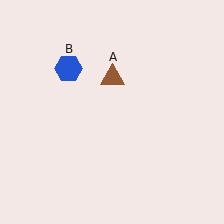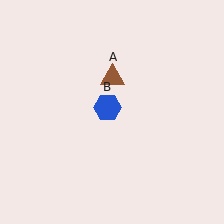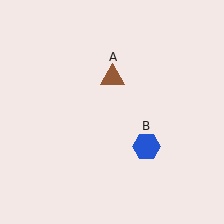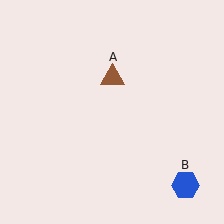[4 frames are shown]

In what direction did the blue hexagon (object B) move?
The blue hexagon (object B) moved down and to the right.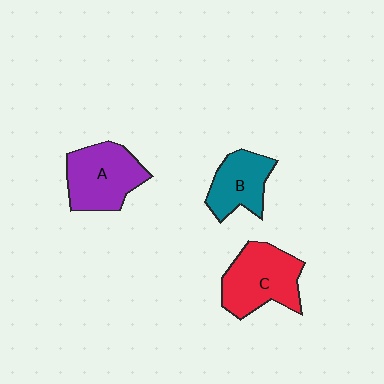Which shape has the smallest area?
Shape B (teal).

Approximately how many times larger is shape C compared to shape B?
Approximately 1.4 times.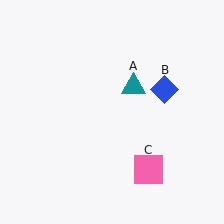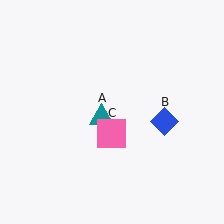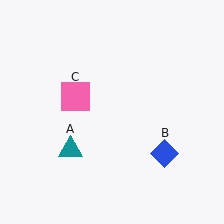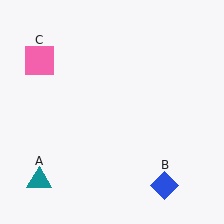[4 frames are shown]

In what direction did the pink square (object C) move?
The pink square (object C) moved up and to the left.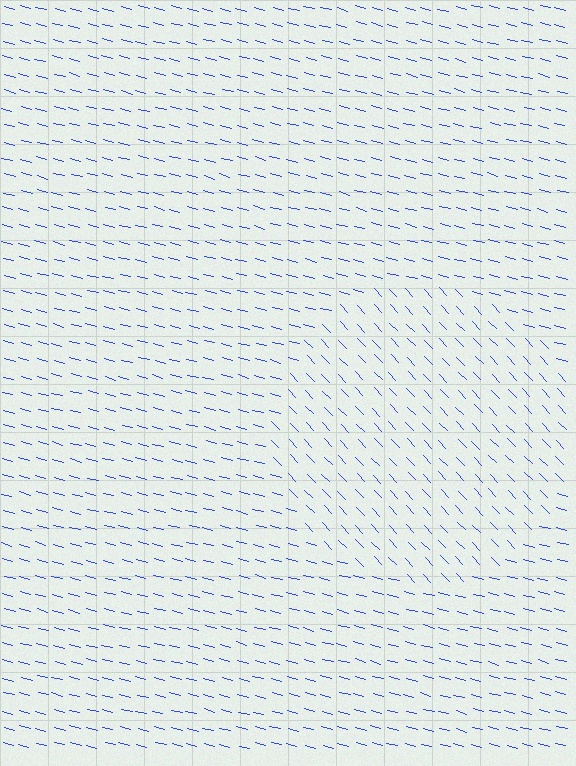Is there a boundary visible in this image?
Yes, there is a texture boundary formed by a change in line orientation.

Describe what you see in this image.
The image is filled with small blue line segments. A circle region in the image has lines oriented differently from the surrounding lines, creating a visible texture boundary.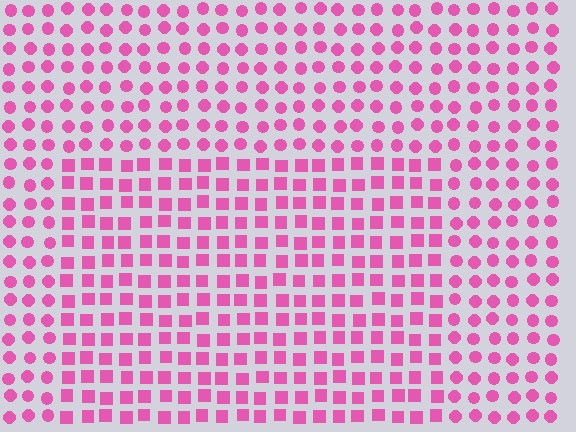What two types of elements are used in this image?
The image uses squares inside the rectangle region and circles outside it.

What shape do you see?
I see a rectangle.